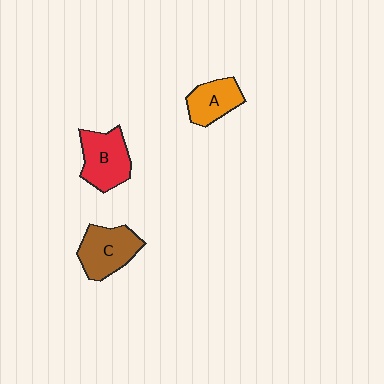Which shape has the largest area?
Shape B (red).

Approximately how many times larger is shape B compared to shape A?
Approximately 1.3 times.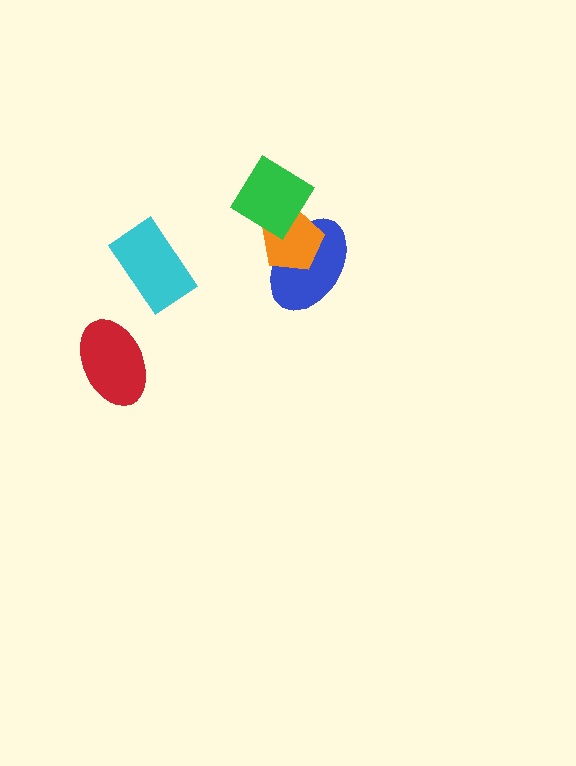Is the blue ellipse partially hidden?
Yes, it is partially covered by another shape.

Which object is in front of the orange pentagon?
The green diamond is in front of the orange pentagon.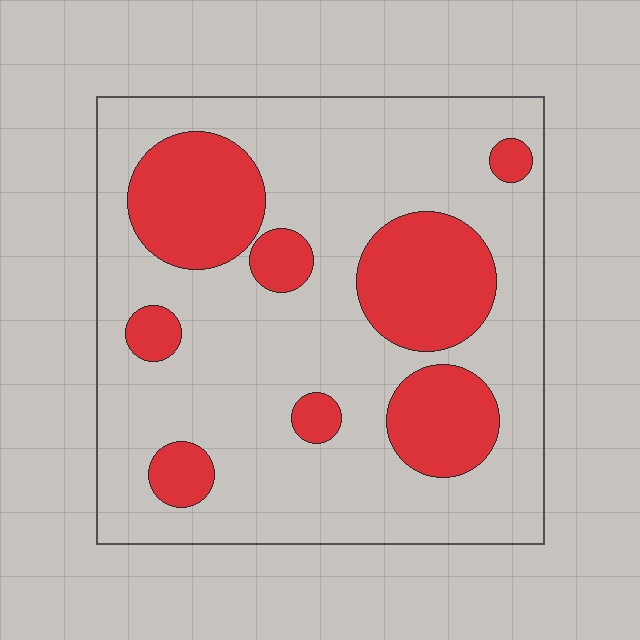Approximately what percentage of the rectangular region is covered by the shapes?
Approximately 25%.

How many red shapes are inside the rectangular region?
8.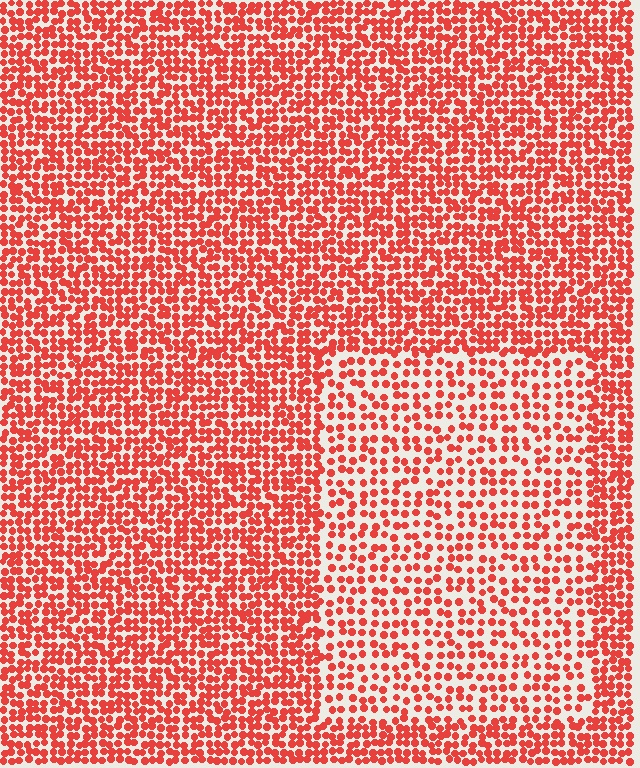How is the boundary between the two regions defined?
The boundary is defined by a change in element density (approximately 1.7x ratio). All elements are the same color, size, and shape.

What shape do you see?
I see a rectangle.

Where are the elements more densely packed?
The elements are more densely packed outside the rectangle boundary.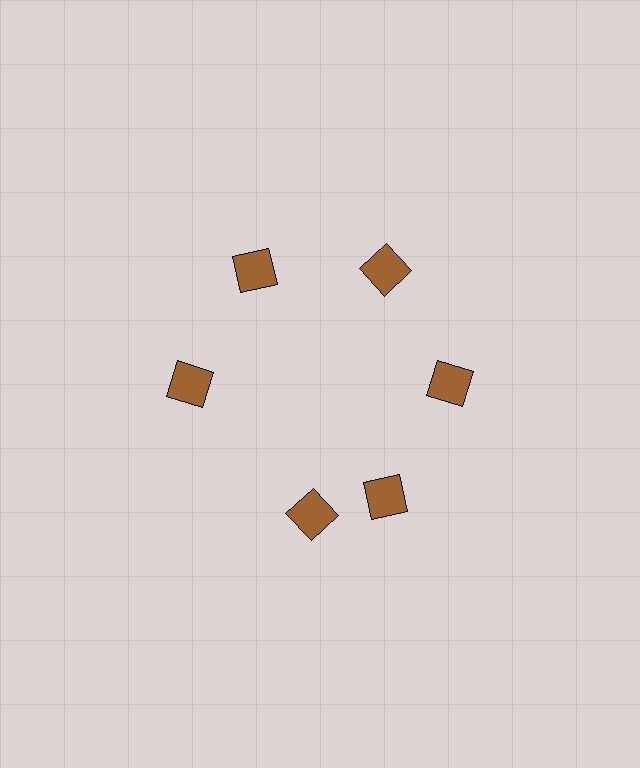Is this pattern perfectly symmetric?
No. The 6 brown squares are arranged in a ring, but one element near the 7 o'clock position is rotated out of alignment along the ring, breaking the 6-fold rotational symmetry.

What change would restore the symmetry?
The symmetry would be restored by rotating it back into even spacing with its neighbors so that all 6 squares sit at equal angles and equal distance from the center.